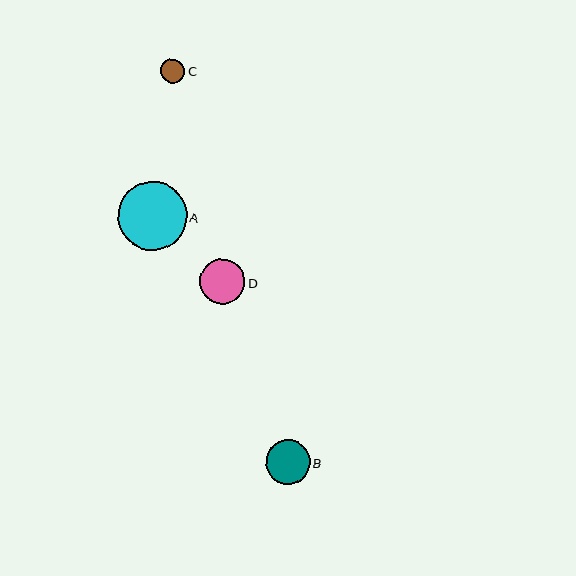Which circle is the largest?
Circle A is the largest with a size of approximately 68 pixels.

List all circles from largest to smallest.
From largest to smallest: A, D, B, C.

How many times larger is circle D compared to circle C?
Circle D is approximately 1.8 times the size of circle C.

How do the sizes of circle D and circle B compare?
Circle D and circle B are approximately the same size.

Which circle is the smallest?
Circle C is the smallest with a size of approximately 24 pixels.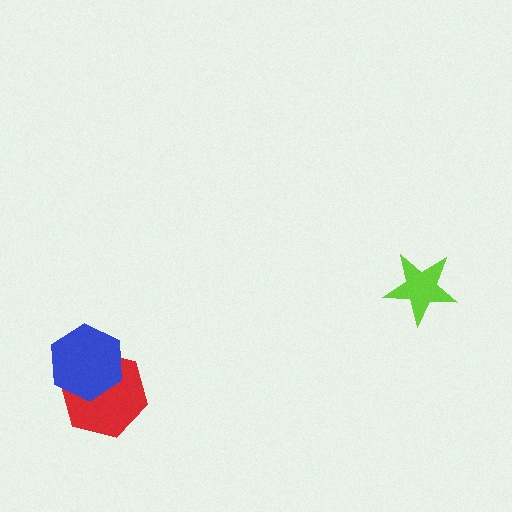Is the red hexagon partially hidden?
Yes, it is partially covered by another shape.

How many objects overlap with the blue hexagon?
1 object overlaps with the blue hexagon.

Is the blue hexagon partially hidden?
No, no other shape covers it.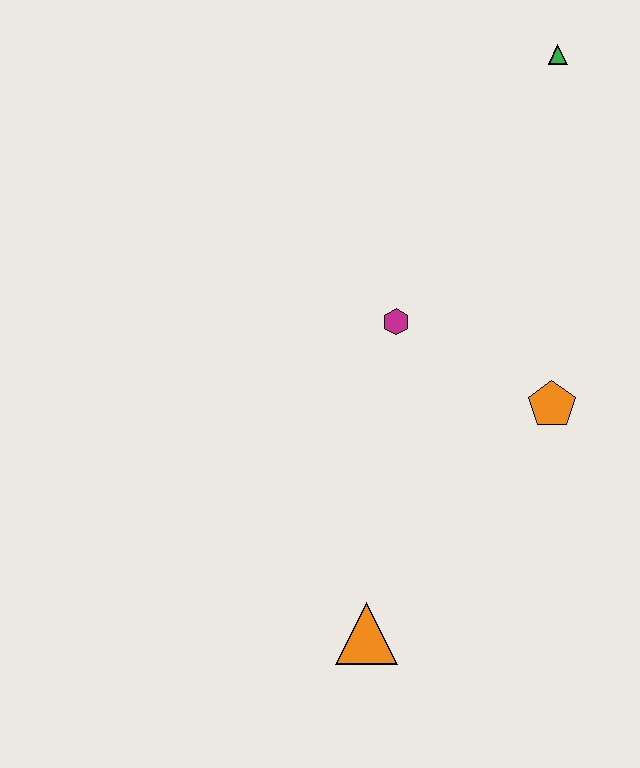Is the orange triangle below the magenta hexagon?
Yes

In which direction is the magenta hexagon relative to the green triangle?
The magenta hexagon is below the green triangle.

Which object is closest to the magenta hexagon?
The orange pentagon is closest to the magenta hexagon.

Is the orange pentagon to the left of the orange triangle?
No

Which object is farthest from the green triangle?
The orange triangle is farthest from the green triangle.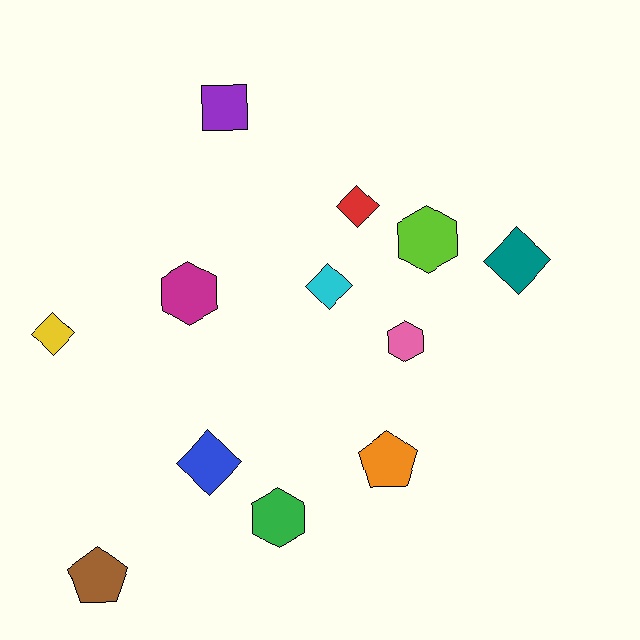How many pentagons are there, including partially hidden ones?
There are 2 pentagons.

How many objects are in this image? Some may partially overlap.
There are 12 objects.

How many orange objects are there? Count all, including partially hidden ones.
There is 1 orange object.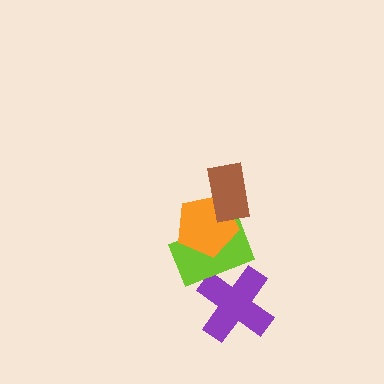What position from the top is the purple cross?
The purple cross is 4th from the top.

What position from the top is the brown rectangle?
The brown rectangle is 1st from the top.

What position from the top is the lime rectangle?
The lime rectangle is 3rd from the top.